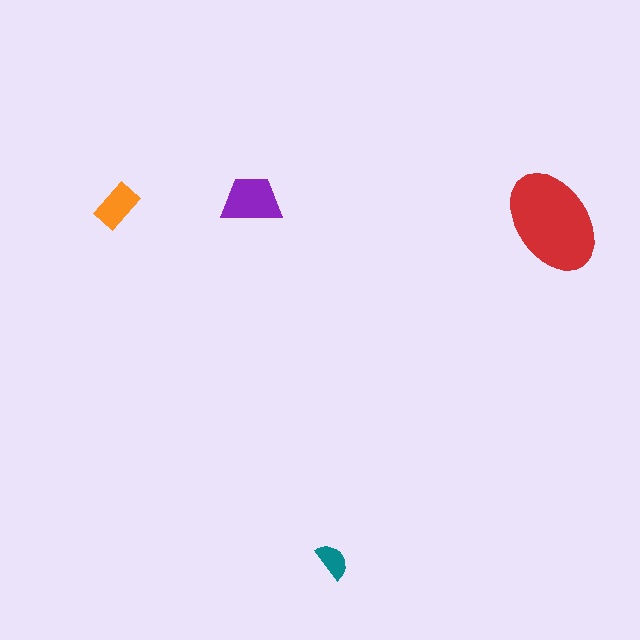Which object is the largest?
The red ellipse.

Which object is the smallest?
The teal semicircle.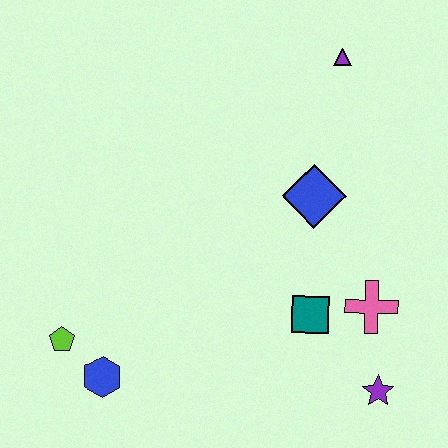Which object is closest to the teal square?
The pink cross is closest to the teal square.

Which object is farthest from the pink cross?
The lime pentagon is farthest from the pink cross.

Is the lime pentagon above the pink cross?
No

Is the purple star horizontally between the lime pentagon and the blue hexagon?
No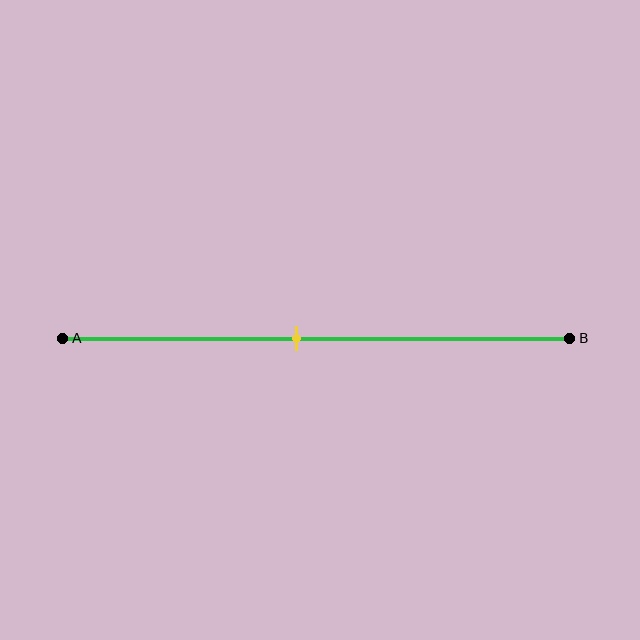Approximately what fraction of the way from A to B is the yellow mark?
The yellow mark is approximately 45% of the way from A to B.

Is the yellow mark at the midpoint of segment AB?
No, the mark is at about 45% from A, not at the 50% midpoint.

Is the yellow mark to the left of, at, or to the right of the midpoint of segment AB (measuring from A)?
The yellow mark is to the left of the midpoint of segment AB.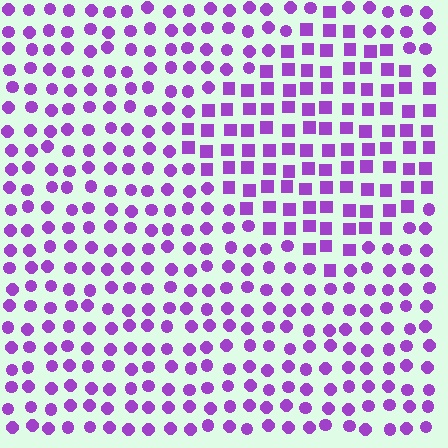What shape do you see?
I see a diamond.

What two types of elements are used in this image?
The image uses squares inside the diamond region and circles outside it.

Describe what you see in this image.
The image is filled with small purple elements arranged in a uniform grid. A diamond-shaped region contains squares, while the surrounding area contains circles. The boundary is defined purely by the change in element shape.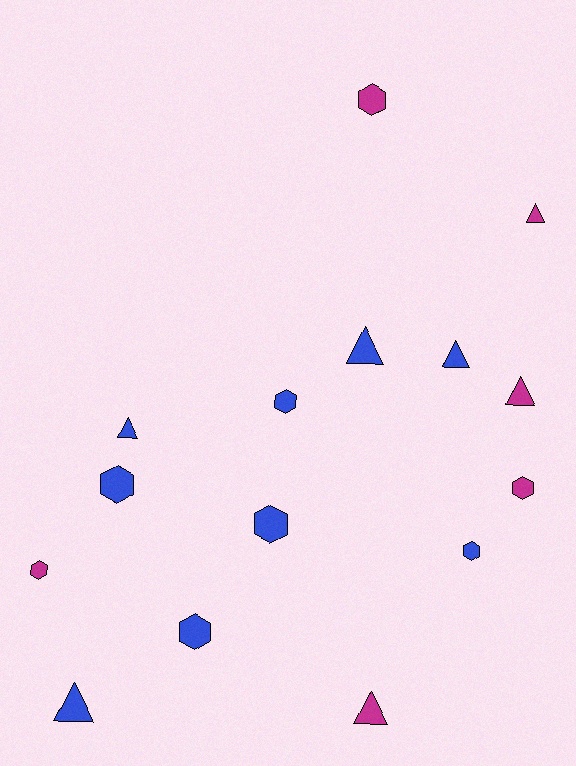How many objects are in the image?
There are 15 objects.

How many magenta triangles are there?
There are 3 magenta triangles.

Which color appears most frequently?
Blue, with 9 objects.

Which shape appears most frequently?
Hexagon, with 8 objects.